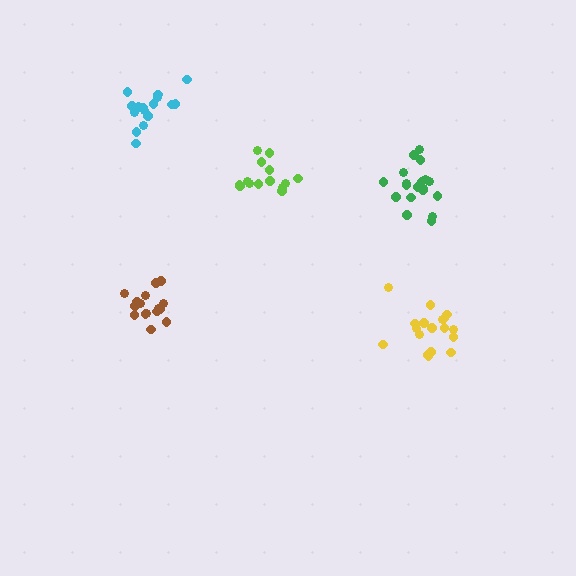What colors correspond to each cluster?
The clusters are colored: green, cyan, lime, yellow, brown.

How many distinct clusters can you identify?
There are 5 distinct clusters.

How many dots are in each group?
Group 1: 20 dots, Group 2: 17 dots, Group 3: 14 dots, Group 4: 18 dots, Group 5: 16 dots (85 total).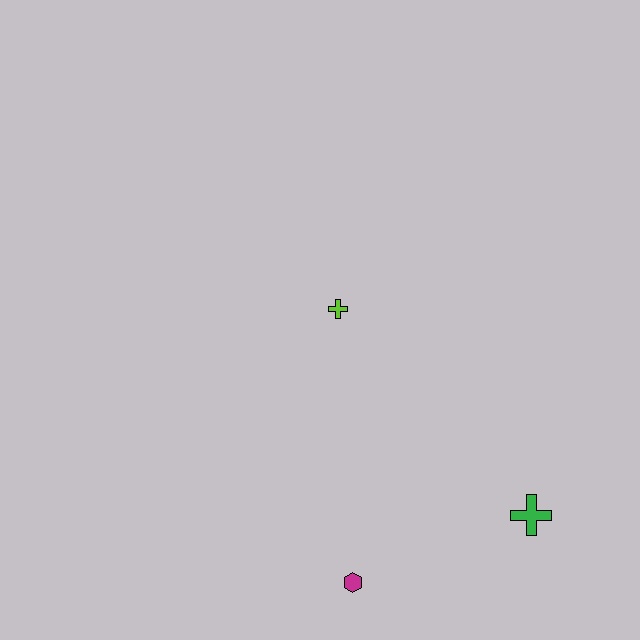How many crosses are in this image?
There are 2 crosses.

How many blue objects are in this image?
There are no blue objects.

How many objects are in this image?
There are 3 objects.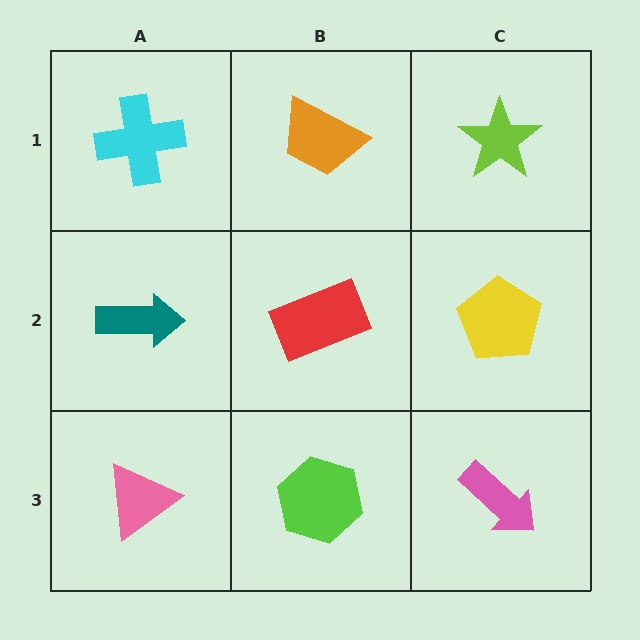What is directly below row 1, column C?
A yellow pentagon.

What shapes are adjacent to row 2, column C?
A lime star (row 1, column C), a pink arrow (row 3, column C), a red rectangle (row 2, column B).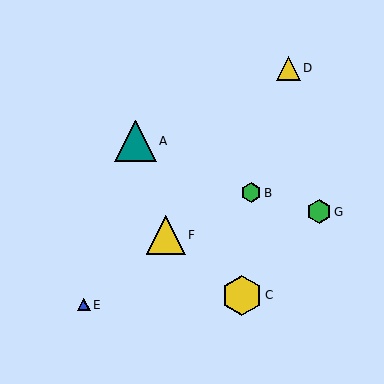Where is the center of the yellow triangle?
The center of the yellow triangle is at (289, 68).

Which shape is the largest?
The teal triangle (labeled A) is the largest.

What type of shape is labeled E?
Shape E is a blue triangle.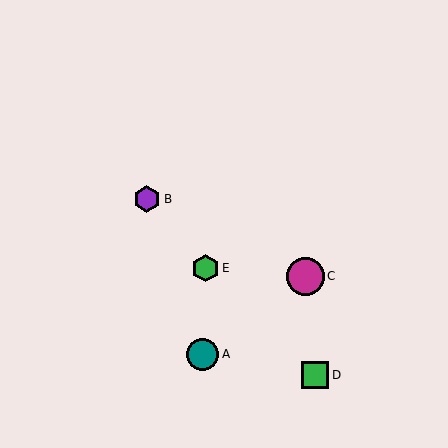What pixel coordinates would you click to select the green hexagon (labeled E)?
Click at (205, 268) to select the green hexagon E.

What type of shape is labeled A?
Shape A is a teal circle.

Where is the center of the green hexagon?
The center of the green hexagon is at (205, 268).